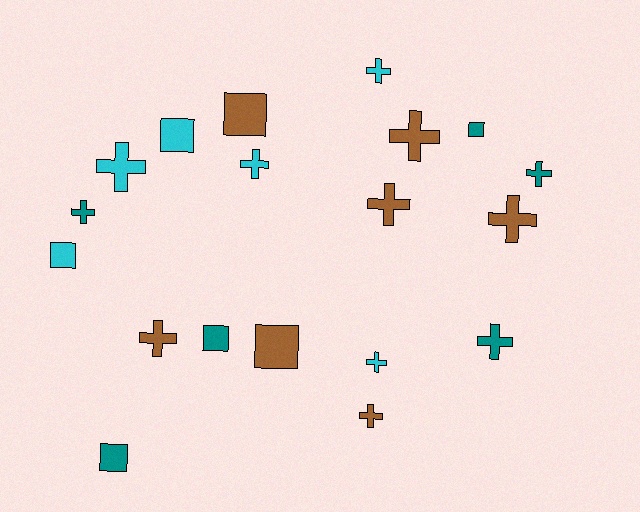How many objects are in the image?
There are 19 objects.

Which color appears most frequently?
Brown, with 7 objects.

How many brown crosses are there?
There are 5 brown crosses.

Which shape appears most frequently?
Cross, with 12 objects.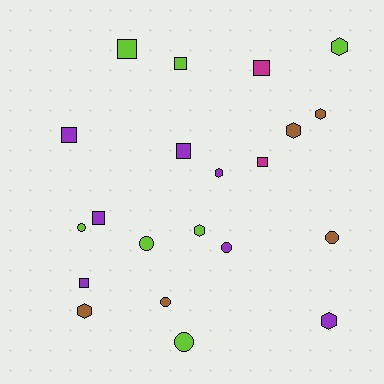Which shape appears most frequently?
Square, with 8 objects.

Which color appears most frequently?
Purple, with 7 objects.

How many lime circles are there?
There are 3 lime circles.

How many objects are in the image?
There are 21 objects.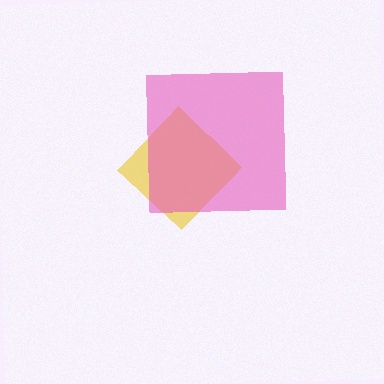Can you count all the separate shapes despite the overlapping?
Yes, there are 2 separate shapes.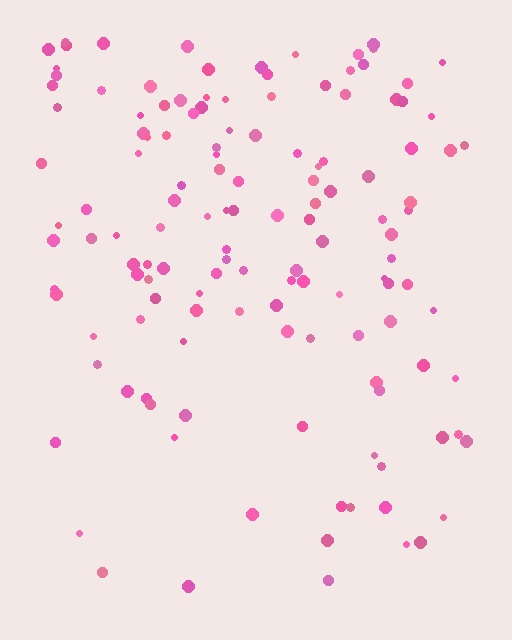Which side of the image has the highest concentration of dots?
The top.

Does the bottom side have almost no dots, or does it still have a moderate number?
Still a moderate number, just noticeably fewer than the top.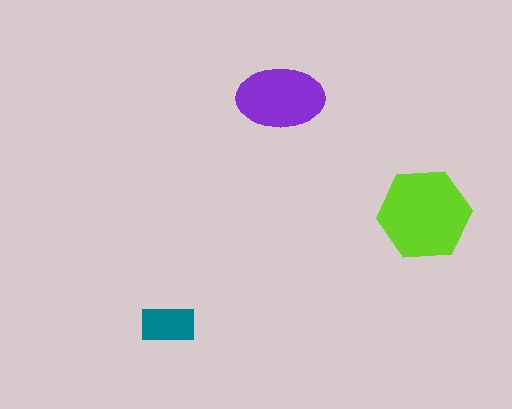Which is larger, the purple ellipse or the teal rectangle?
The purple ellipse.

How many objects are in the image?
There are 3 objects in the image.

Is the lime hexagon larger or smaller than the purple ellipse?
Larger.